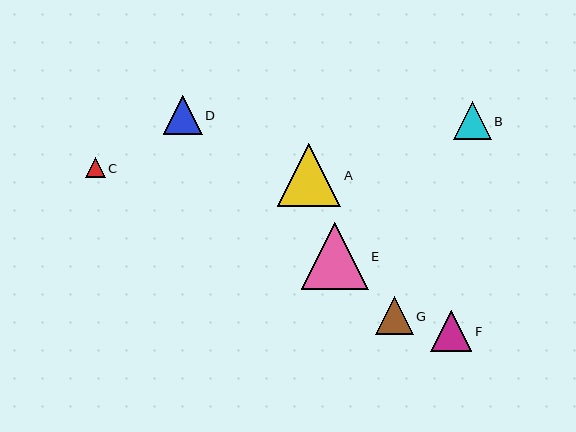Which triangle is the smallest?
Triangle C is the smallest with a size of approximately 20 pixels.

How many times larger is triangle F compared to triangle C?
Triangle F is approximately 2.0 times the size of triangle C.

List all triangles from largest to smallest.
From largest to smallest: E, A, F, D, G, B, C.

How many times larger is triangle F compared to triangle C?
Triangle F is approximately 2.0 times the size of triangle C.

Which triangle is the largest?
Triangle E is the largest with a size of approximately 67 pixels.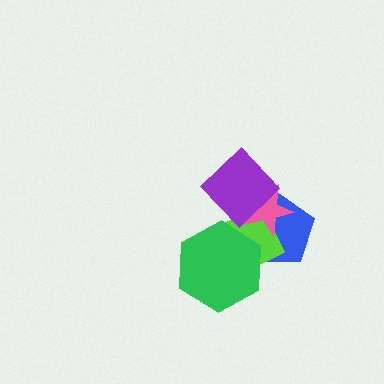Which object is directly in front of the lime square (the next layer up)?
The green hexagon is directly in front of the lime square.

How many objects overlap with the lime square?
4 objects overlap with the lime square.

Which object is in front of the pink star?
The purple diamond is in front of the pink star.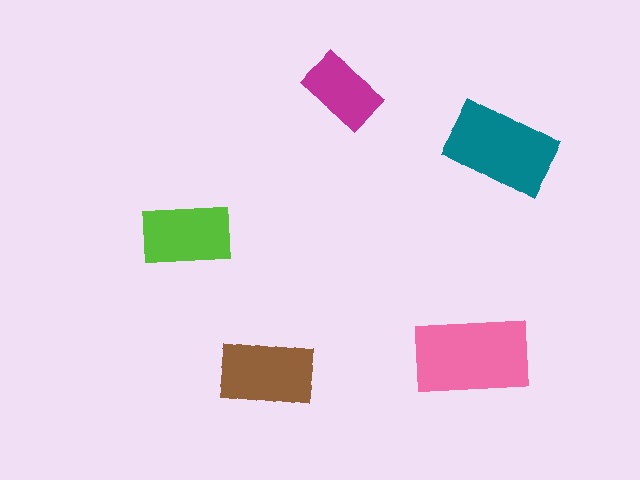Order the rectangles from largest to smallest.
the pink one, the teal one, the brown one, the lime one, the magenta one.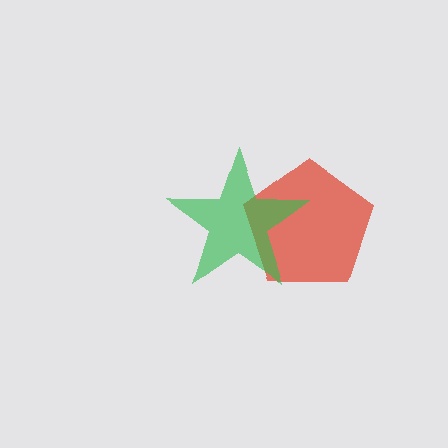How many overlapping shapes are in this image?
There are 2 overlapping shapes in the image.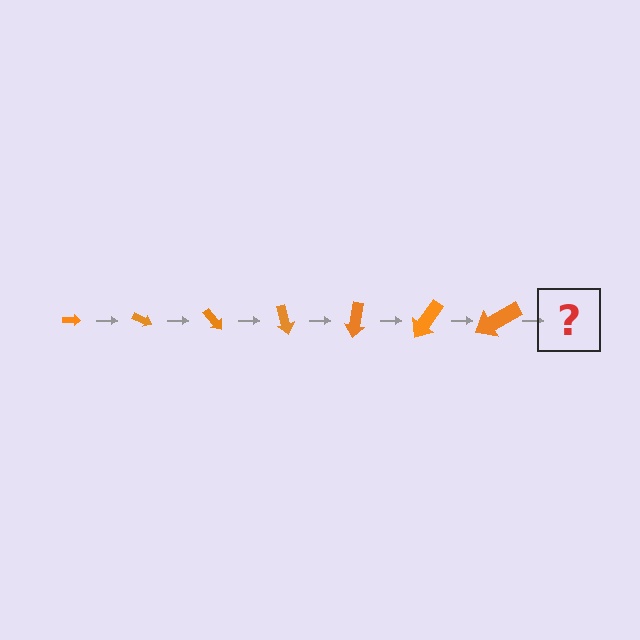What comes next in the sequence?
The next element should be an arrow, larger than the previous one and rotated 175 degrees from the start.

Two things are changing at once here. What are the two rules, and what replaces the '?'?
The two rules are that the arrow grows larger each step and it rotates 25 degrees each step. The '?' should be an arrow, larger than the previous one and rotated 175 degrees from the start.